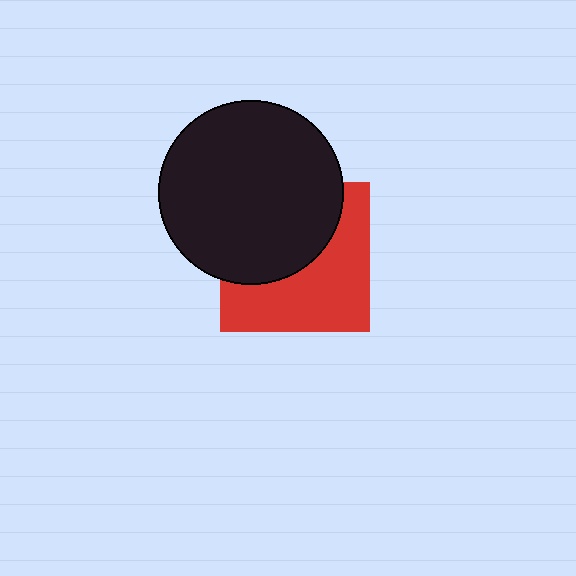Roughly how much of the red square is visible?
About half of it is visible (roughly 51%).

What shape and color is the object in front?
The object in front is a black circle.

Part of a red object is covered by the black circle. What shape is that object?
It is a square.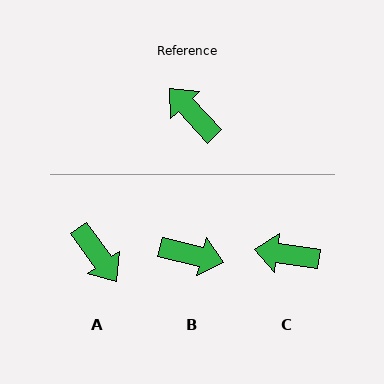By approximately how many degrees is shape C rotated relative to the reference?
Approximately 39 degrees counter-clockwise.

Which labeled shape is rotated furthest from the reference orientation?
A, about 173 degrees away.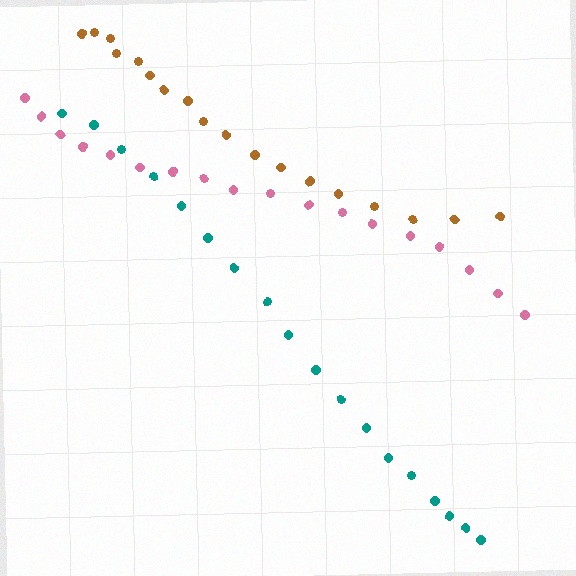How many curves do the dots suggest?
There are 3 distinct paths.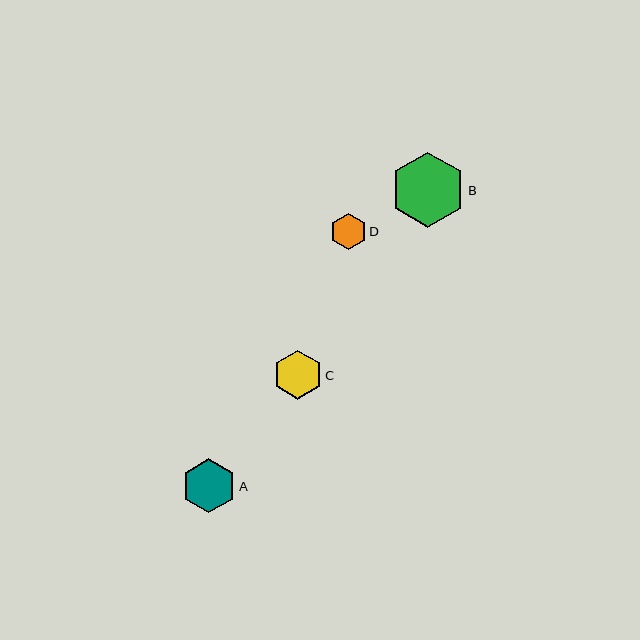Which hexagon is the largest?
Hexagon B is the largest with a size of approximately 75 pixels.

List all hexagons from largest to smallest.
From largest to smallest: B, A, C, D.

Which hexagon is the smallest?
Hexagon D is the smallest with a size of approximately 36 pixels.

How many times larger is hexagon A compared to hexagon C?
Hexagon A is approximately 1.1 times the size of hexagon C.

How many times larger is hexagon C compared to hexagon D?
Hexagon C is approximately 1.4 times the size of hexagon D.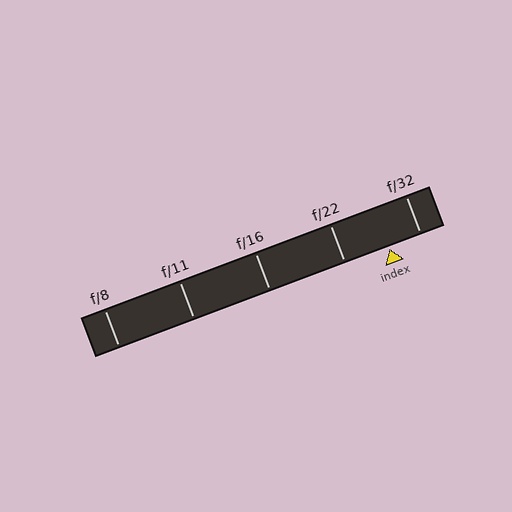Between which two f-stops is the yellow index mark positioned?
The index mark is between f/22 and f/32.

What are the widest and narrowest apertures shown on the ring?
The widest aperture shown is f/8 and the narrowest is f/32.